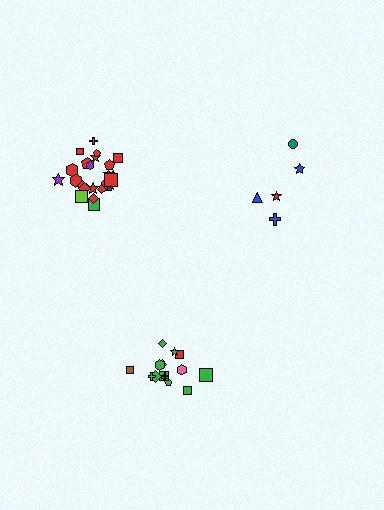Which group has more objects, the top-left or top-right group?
The top-left group.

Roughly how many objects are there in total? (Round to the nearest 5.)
Roughly 45 objects in total.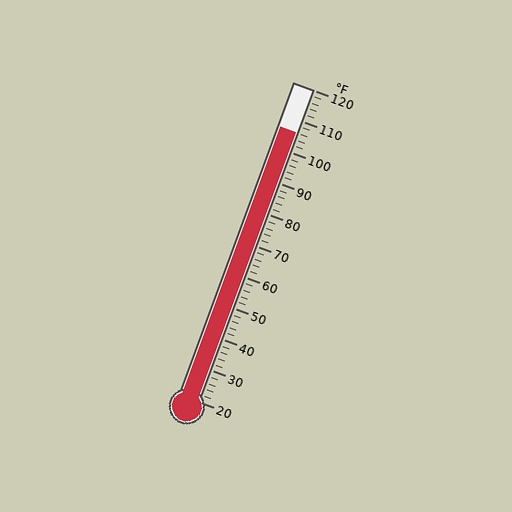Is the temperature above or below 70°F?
The temperature is above 70°F.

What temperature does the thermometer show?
The thermometer shows approximately 106°F.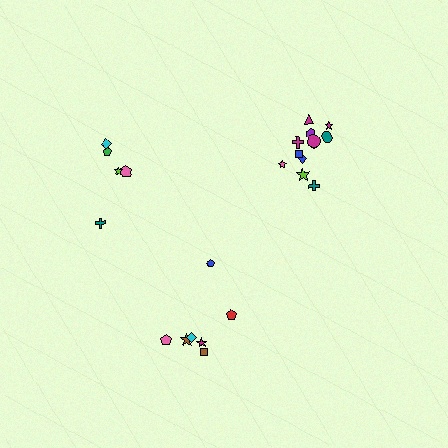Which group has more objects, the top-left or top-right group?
The top-right group.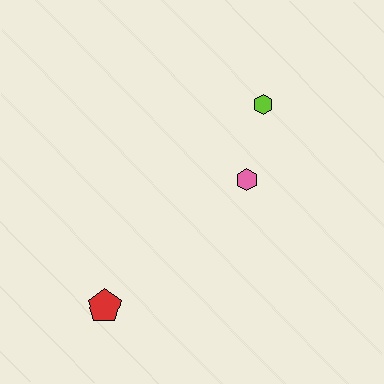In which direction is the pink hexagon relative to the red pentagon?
The pink hexagon is to the right of the red pentagon.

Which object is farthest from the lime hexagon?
The red pentagon is farthest from the lime hexagon.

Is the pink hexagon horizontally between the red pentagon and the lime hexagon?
Yes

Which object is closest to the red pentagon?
The pink hexagon is closest to the red pentagon.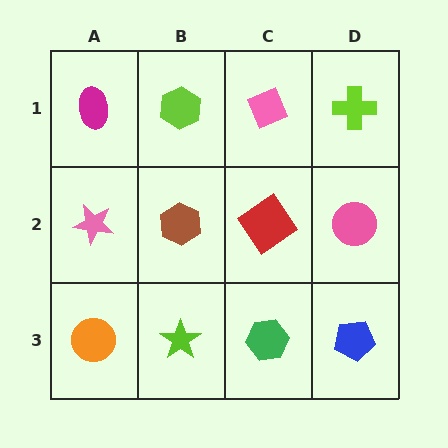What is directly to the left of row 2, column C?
A brown hexagon.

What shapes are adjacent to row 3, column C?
A red diamond (row 2, column C), a lime star (row 3, column B), a blue pentagon (row 3, column D).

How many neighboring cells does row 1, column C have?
3.